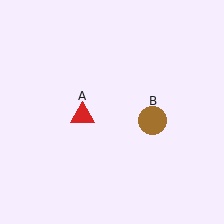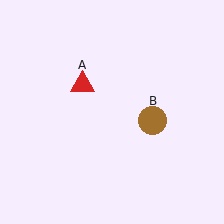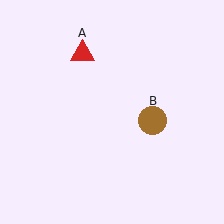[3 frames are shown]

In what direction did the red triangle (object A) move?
The red triangle (object A) moved up.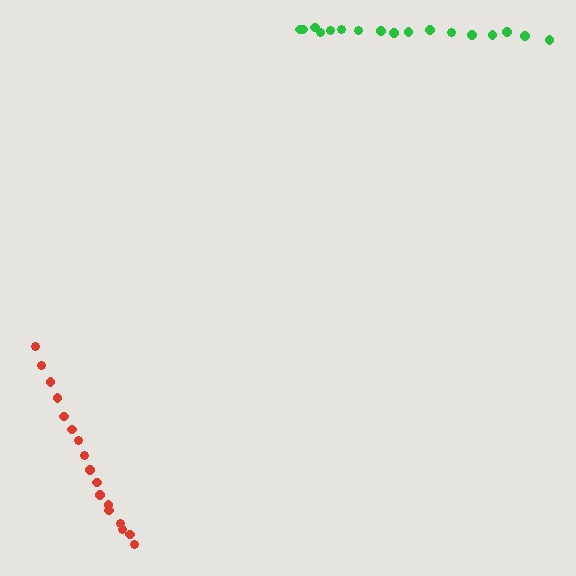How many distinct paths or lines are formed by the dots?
There are 2 distinct paths.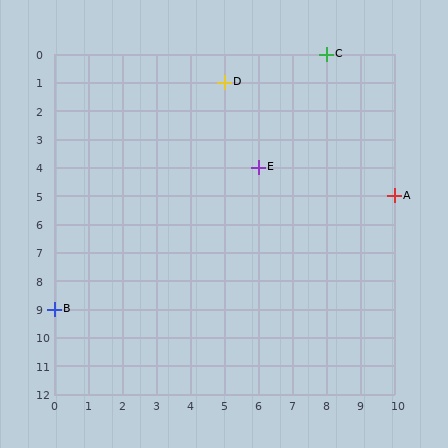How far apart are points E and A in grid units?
Points E and A are 4 columns and 1 row apart (about 4.1 grid units diagonally).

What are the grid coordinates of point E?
Point E is at grid coordinates (6, 4).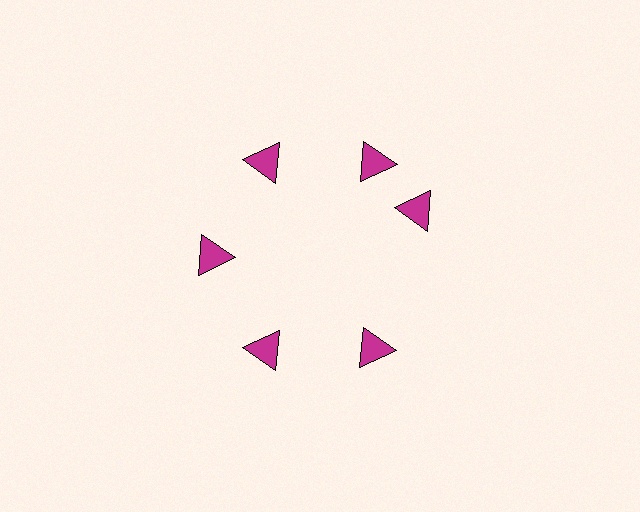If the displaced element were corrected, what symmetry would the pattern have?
It would have 6-fold rotational symmetry — the pattern would map onto itself every 60 degrees.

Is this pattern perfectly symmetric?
No. The 6 magenta triangles are arranged in a ring, but one element near the 3 o'clock position is rotated out of alignment along the ring, breaking the 6-fold rotational symmetry.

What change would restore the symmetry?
The symmetry would be restored by rotating it back into even spacing with its neighbors so that all 6 triangles sit at equal angles and equal distance from the center.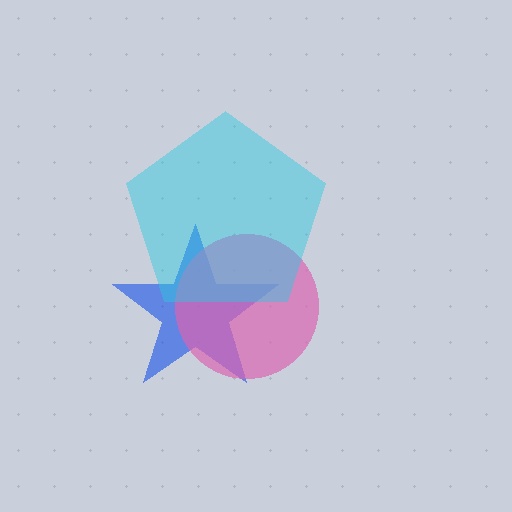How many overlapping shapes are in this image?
There are 3 overlapping shapes in the image.